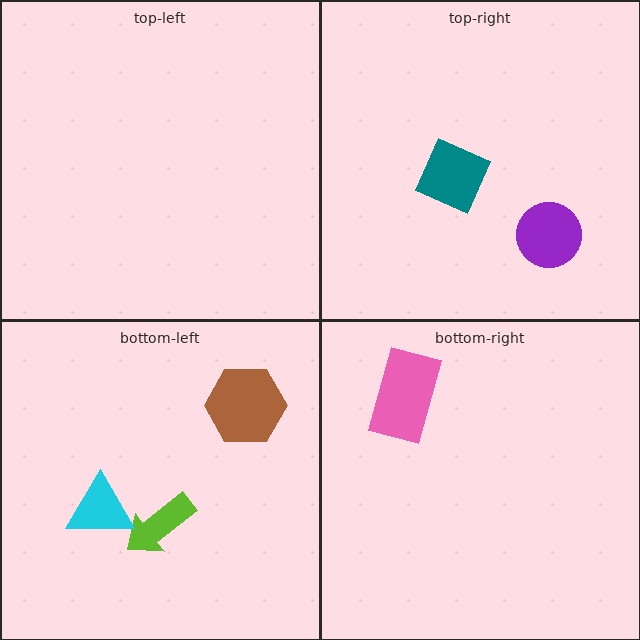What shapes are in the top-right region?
The purple circle, the teal diamond.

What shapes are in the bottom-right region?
The pink rectangle.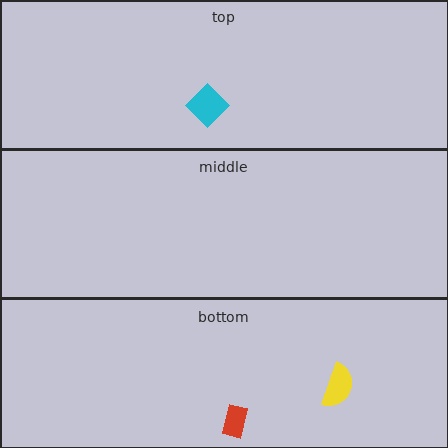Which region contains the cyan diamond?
The top region.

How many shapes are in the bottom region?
2.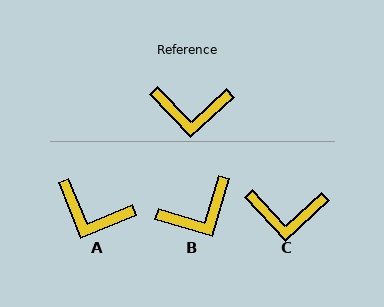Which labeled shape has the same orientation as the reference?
C.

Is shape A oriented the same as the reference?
No, it is off by about 21 degrees.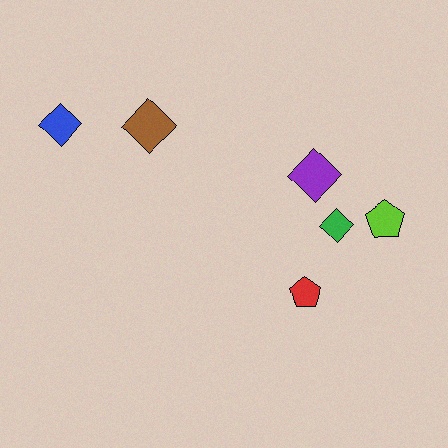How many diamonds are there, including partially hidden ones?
There are 4 diamonds.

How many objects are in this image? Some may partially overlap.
There are 6 objects.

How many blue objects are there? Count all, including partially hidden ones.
There is 1 blue object.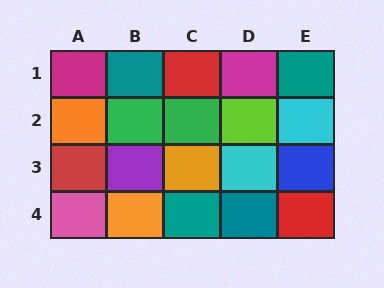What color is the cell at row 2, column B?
Green.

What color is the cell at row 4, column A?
Pink.